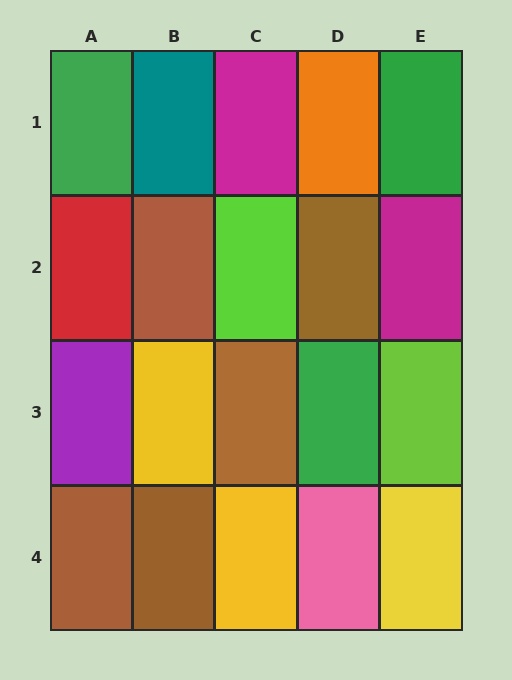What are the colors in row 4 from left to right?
Brown, brown, yellow, pink, yellow.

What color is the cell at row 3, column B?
Yellow.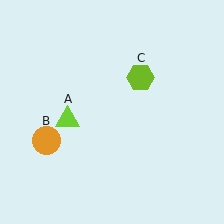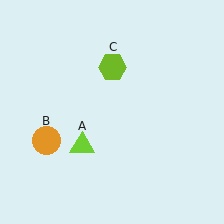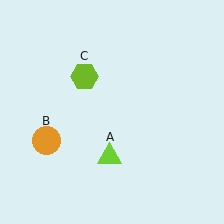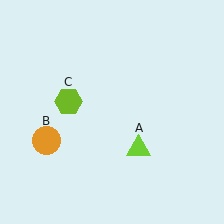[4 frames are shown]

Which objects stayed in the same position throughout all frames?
Orange circle (object B) remained stationary.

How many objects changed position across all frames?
2 objects changed position: lime triangle (object A), lime hexagon (object C).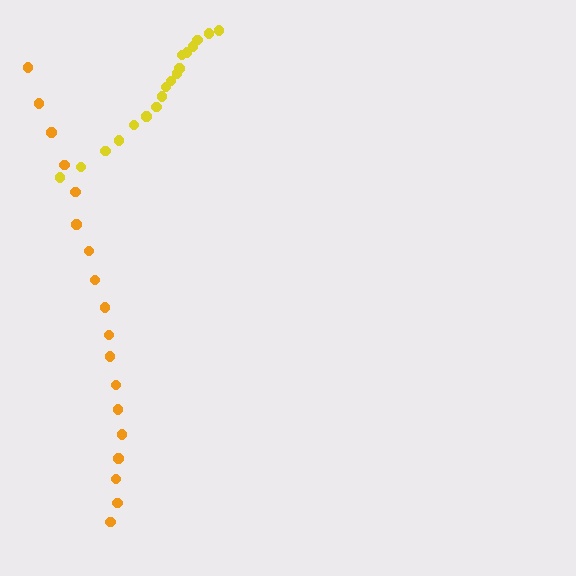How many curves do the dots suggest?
There are 2 distinct paths.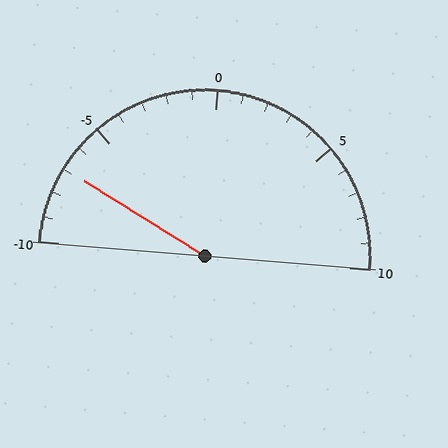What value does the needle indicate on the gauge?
The needle indicates approximately -7.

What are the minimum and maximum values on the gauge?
The gauge ranges from -10 to 10.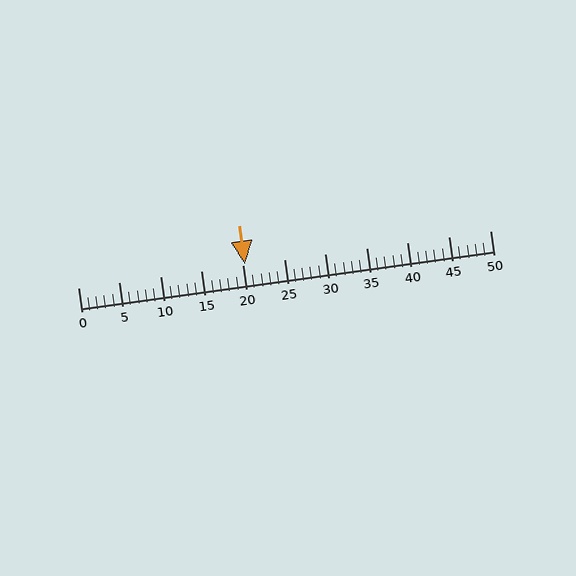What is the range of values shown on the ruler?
The ruler shows values from 0 to 50.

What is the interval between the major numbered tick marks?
The major tick marks are spaced 5 units apart.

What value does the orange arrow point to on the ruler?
The orange arrow points to approximately 20.